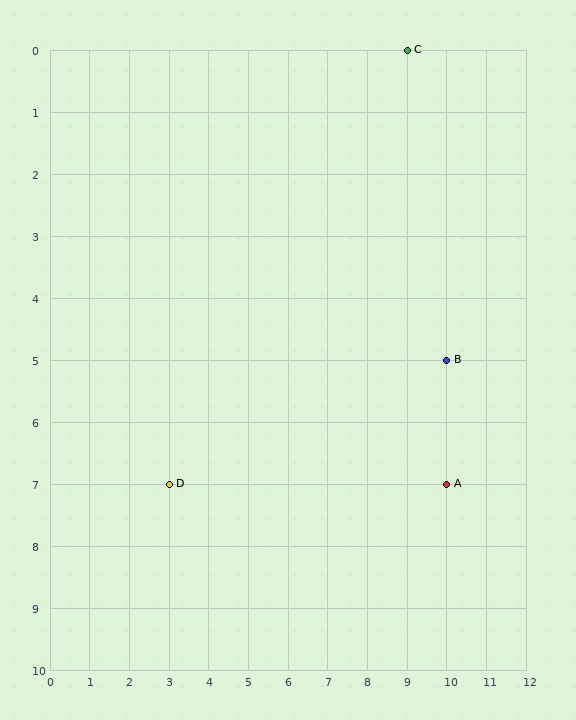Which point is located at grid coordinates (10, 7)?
Point A is at (10, 7).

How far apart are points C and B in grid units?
Points C and B are 1 column and 5 rows apart (about 5.1 grid units diagonally).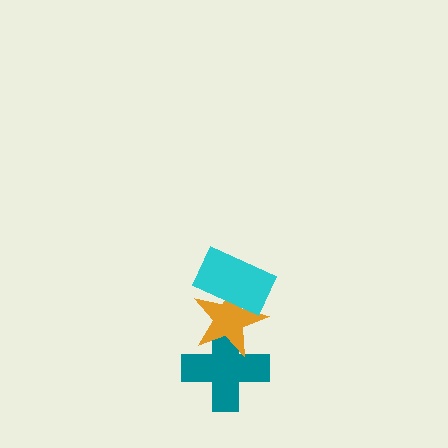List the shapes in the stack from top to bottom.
From top to bottom: the cyan rectangle, the orange star, the teal cross.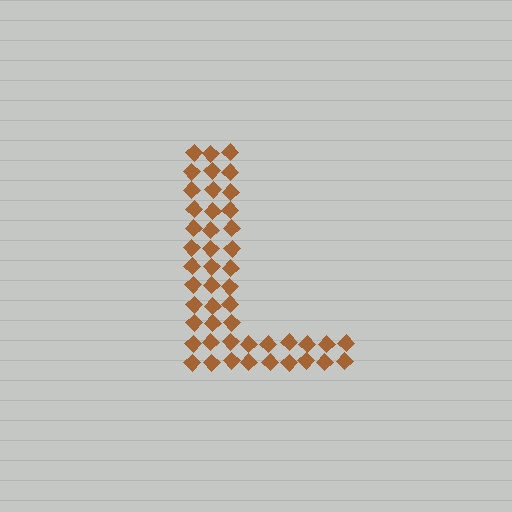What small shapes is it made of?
It is made of small diamonds.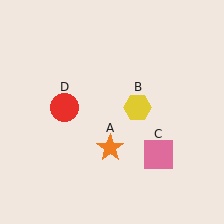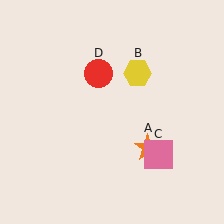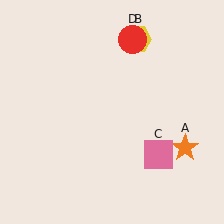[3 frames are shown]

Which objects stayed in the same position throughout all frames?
Pink square (object C) remained stationary.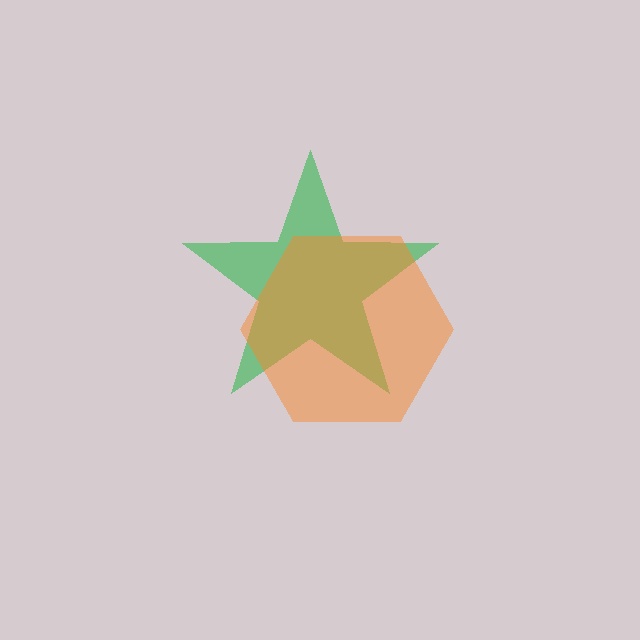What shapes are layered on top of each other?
The layered shapes are: a green star, an orange hexagon.